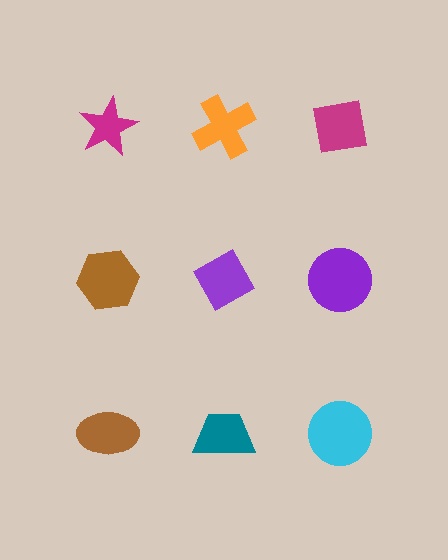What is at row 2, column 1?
A brown hexagon.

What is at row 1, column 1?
A magenta star.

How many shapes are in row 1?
3 shapes.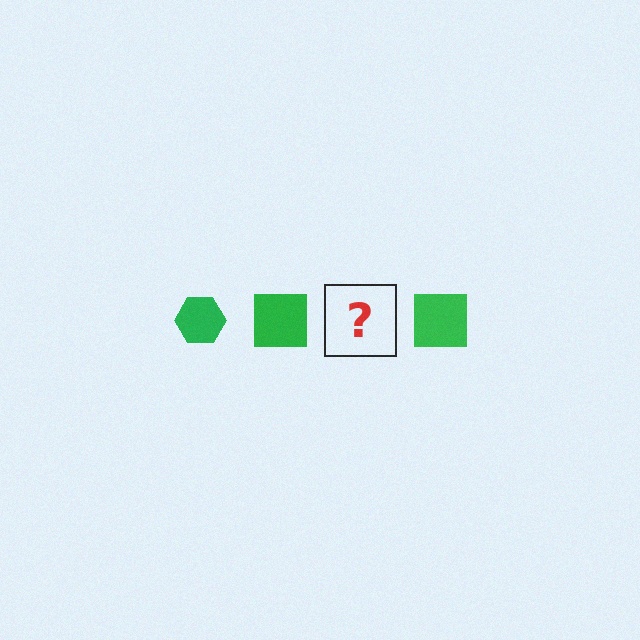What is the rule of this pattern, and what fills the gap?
The rule is that the pattern cycles through hexagon, square shapes in green. The gap should be filled with a green hexagon.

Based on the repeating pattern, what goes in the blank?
The blank should be a green hexagon.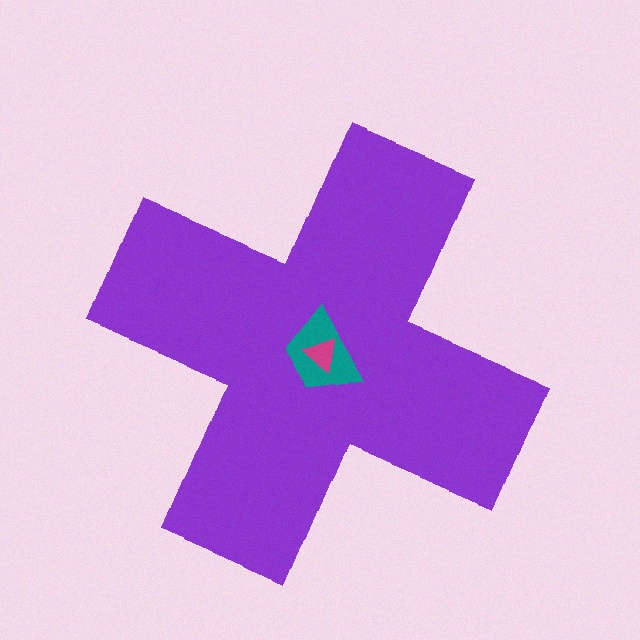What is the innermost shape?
The magenta triangle.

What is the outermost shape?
The purple cross.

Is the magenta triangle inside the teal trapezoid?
Yes.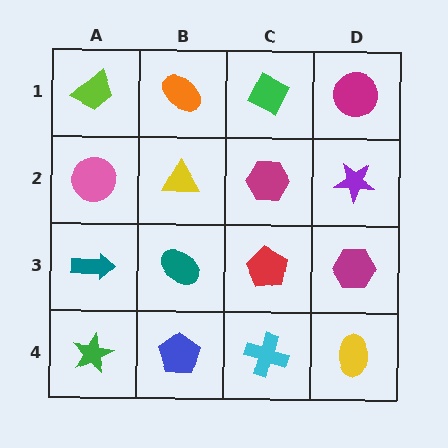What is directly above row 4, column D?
A magenta hexagon.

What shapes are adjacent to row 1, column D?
A purple star (row 2, column D), a green diamond (row 1, column C).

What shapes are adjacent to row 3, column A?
A pink circle (row 2, column A), a green star (row 4, column A), a teal ellipse (row 3, column B).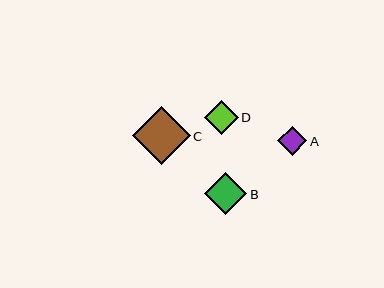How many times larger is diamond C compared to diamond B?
Diamond C is approximately 1.4 times the size of diamond B.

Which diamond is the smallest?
Diamond A is the smallest with a size of approximately 30 pixels.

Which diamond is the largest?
Diamond C is the largest with a size of approximately 57 pixels.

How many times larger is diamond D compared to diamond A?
Diamond D is approximately 1.1 times the size of diamond A.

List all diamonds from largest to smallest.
From largest to smallest: C, B, D, A.